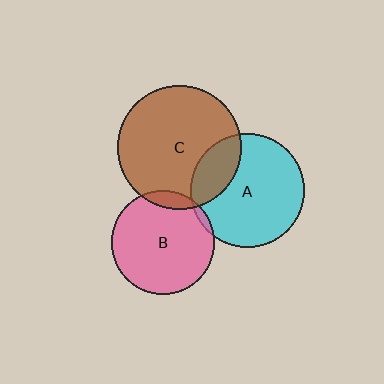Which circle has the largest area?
Circle C (brown).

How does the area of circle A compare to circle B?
Approximately 1.2 times.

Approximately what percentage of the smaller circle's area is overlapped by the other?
Approximately 10%.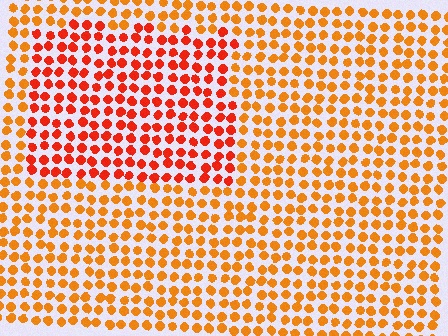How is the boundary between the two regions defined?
The boundary is defined purely by a slight shift in hue (about 27 degrees). Spacing, size, and orientation are identical on both sides.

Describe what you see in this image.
The image is filled with small orange elements in a uniform arrangement. A rectangle-shaped region is visible where the elements are tinted to a slightly different hue, forming a subtle color boundary.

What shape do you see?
I see a rectangle.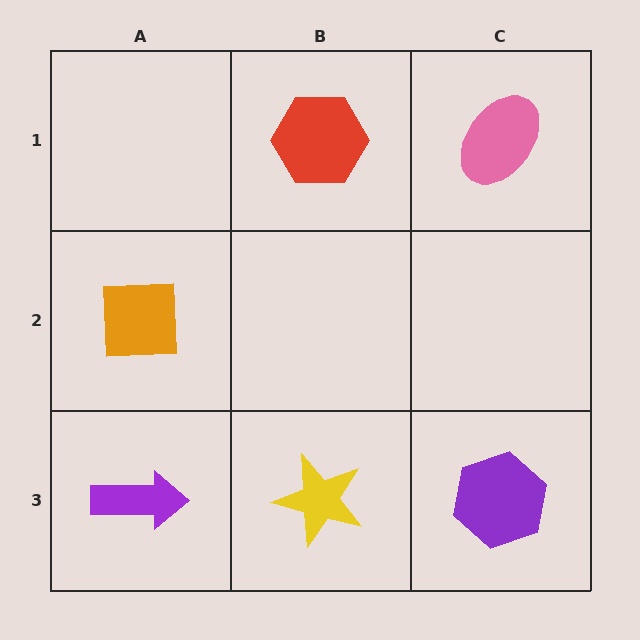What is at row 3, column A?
A purple arrow.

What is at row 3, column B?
A yellow star.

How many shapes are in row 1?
2 shapes.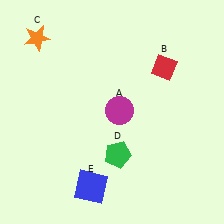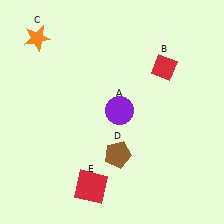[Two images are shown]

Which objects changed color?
A changed from magenta to purple. D changed from green to brown. E changed from blue to red.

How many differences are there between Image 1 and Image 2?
There are 3 differences between the two images.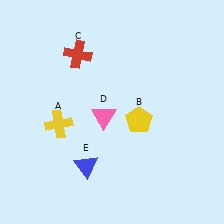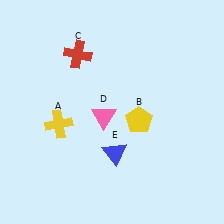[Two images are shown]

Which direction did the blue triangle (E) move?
The blue triangle (E) moved right.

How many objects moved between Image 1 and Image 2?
1 object moved between the two images.